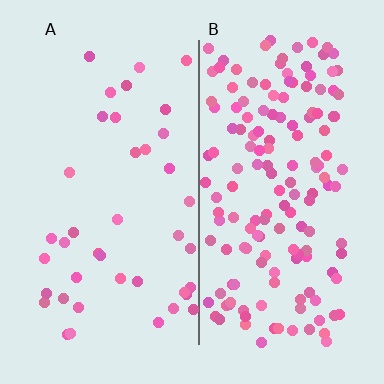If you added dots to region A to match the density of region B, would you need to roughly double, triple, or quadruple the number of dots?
Approximately quadruple.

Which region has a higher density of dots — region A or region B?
B (the right).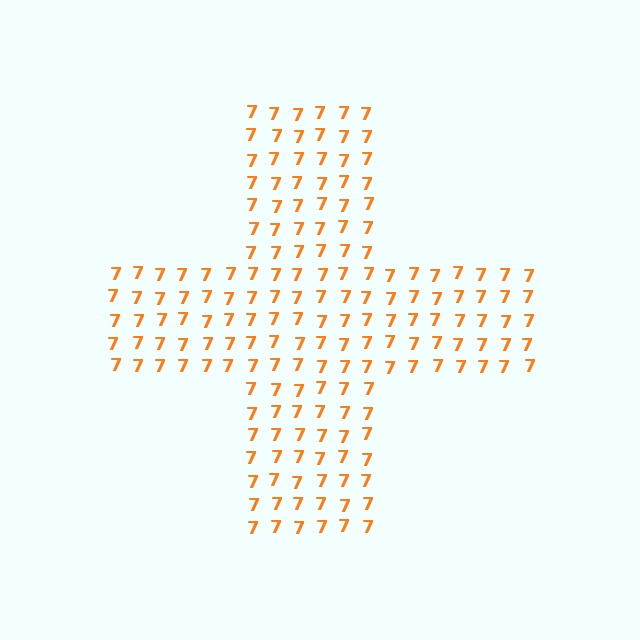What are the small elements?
The small elements are digit 7's.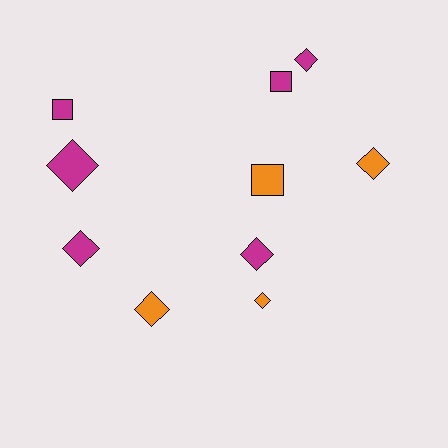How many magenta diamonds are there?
There are 4 magenta diamonds.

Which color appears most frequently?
Magenta, with 6 objects.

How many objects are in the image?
There are 10 objects.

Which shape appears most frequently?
Diamond, with 7 objects.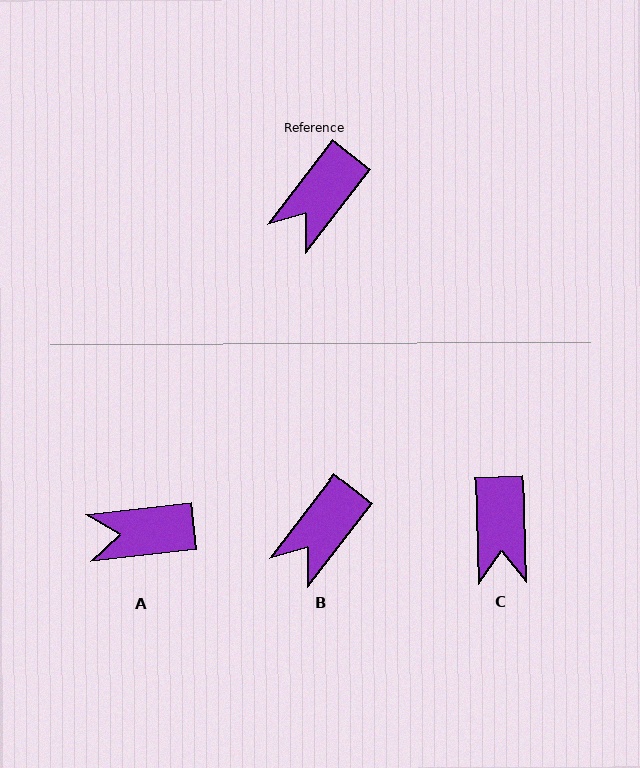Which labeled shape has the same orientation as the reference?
B.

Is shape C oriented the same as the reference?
No, it is off by about 40 degrees.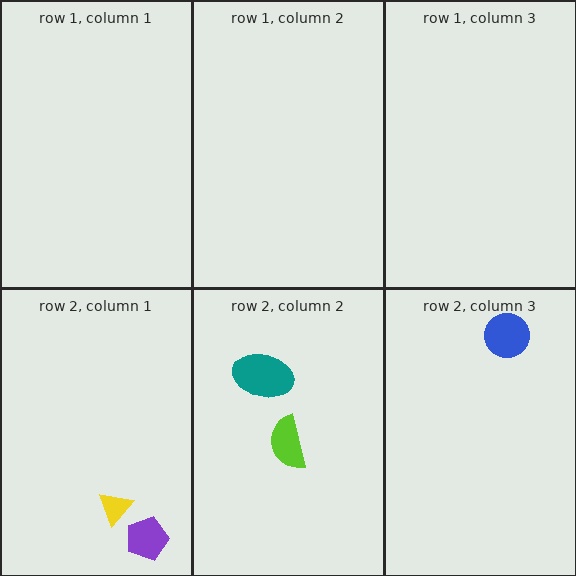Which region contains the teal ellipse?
The row 2, column 2 region.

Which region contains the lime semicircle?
The row 2, column 2 region.